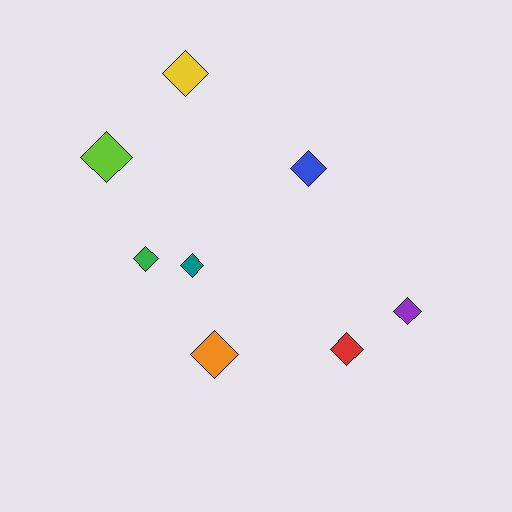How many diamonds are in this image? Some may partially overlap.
There are 8 diamonds.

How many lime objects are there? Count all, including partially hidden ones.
There is 1 lime object.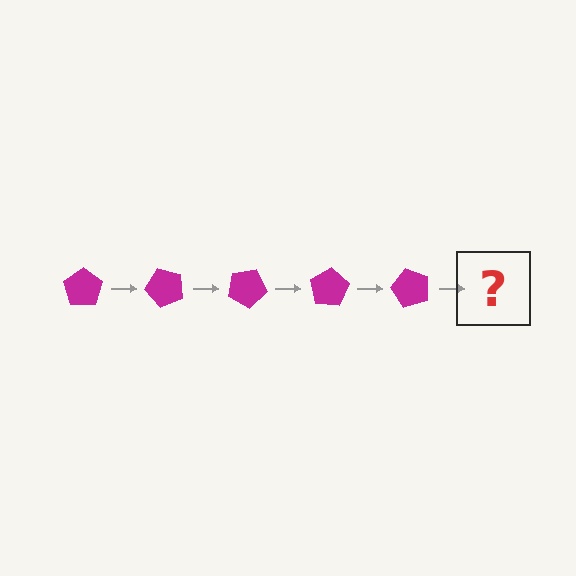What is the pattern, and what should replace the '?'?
The pattern is that the pentagon rotates 50 degrees each step. The '?' should be a magenta pentagon rotated 250 degrees.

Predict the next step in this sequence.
The next step is a magenta pentagon rotated 250 degrees.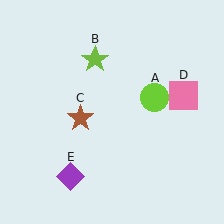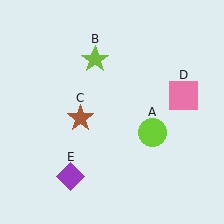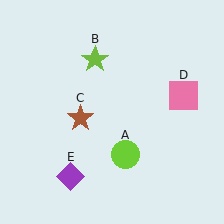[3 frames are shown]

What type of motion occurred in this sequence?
The lime circle (object A) rotated clockwise around the center of the scene.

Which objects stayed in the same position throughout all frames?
Lime star (object B) and brown star (object C) and pink square (object D) and purple diamond (object E) remained stationary.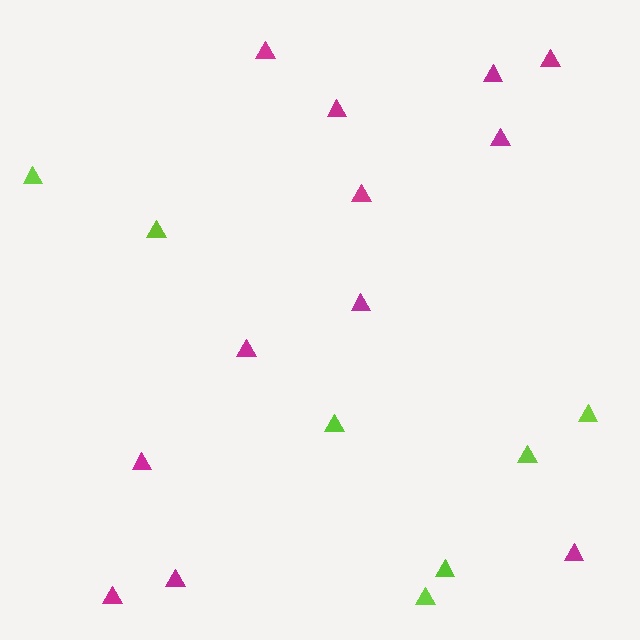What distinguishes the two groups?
There are 2 groups: one group of magenta triangles (12) and one group of lime triangles (7).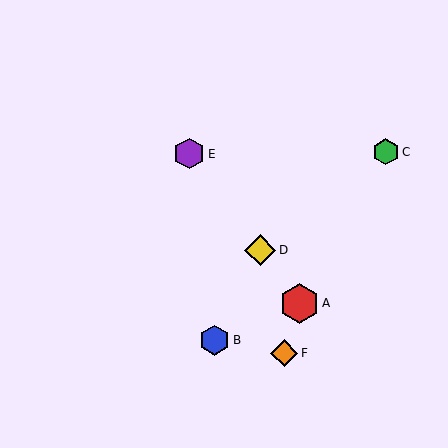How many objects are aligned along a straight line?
3 objects (A, D, E) are aligned along a straight line.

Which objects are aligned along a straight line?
Objects A, D, E are aligned along a straight line.